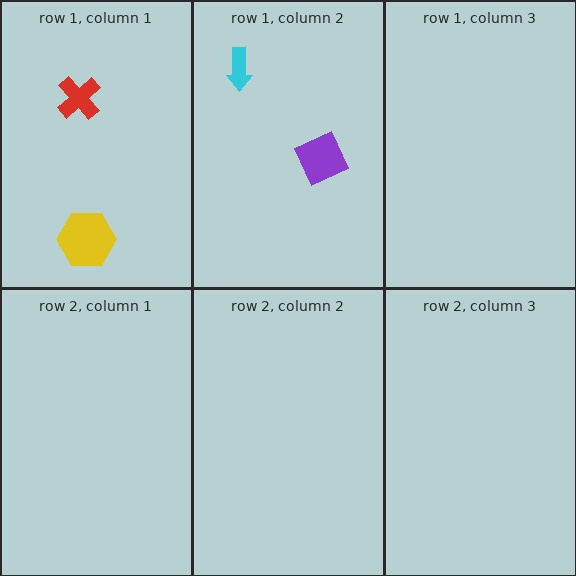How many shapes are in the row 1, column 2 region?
2.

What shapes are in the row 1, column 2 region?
The purple diamond, the cyan arrow.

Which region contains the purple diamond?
The row 1, column 2 region.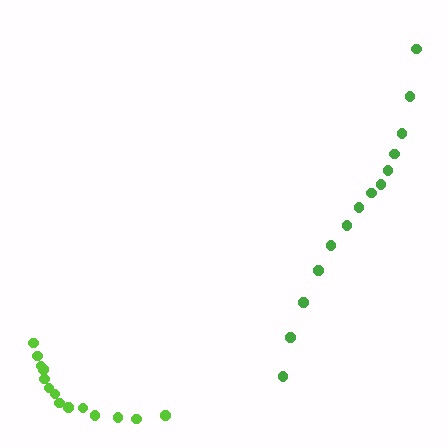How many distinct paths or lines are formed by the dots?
There are 2 distinct paths.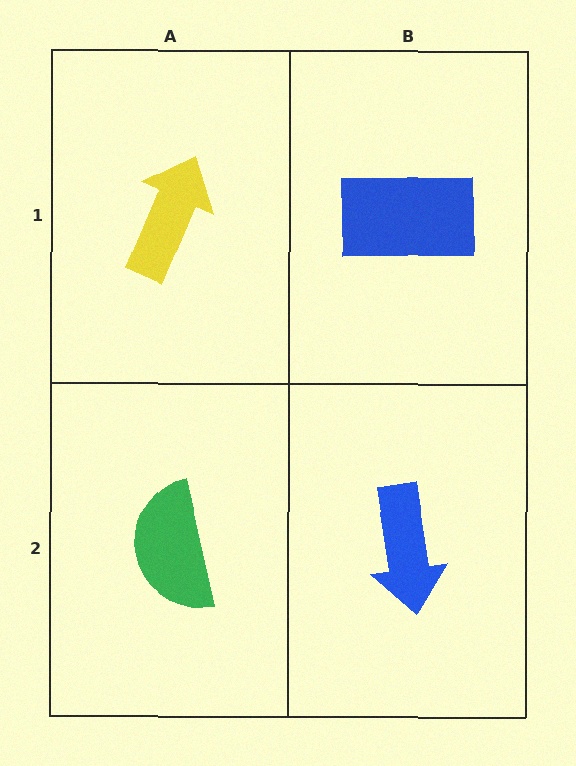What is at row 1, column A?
A yellow arrow.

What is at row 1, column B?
A blue rectangle.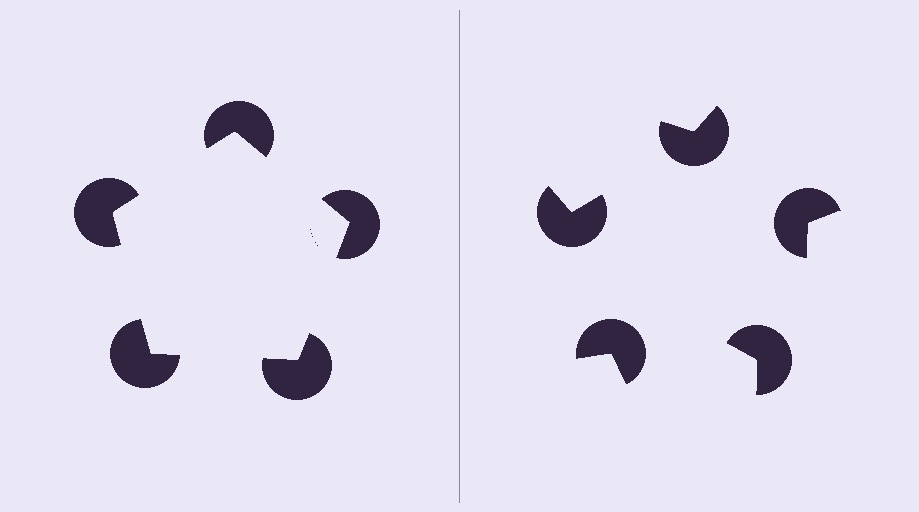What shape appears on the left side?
An illusory pentagon.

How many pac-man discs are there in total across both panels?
10 — 5 on each side.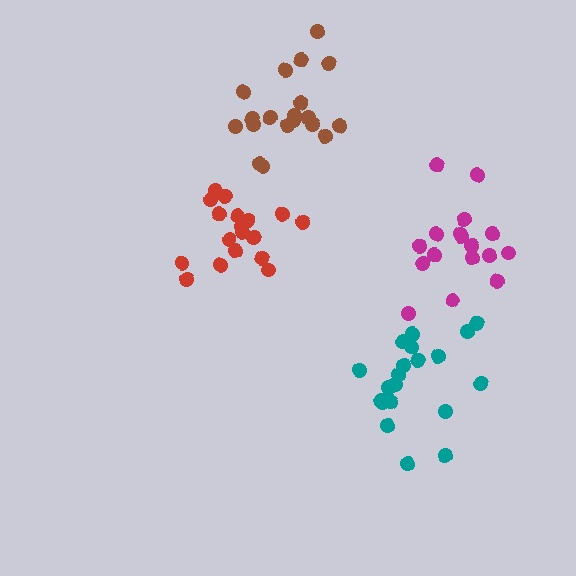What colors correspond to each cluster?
The clusters are colored: teal, red, brown, magenta.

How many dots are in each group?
Group 1: 20 dots, Group 2: 19 dots, Group 3: 19 dots, Group 4: 17 dots (75 total).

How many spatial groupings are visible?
There are 4 spatial groupings.